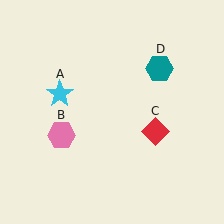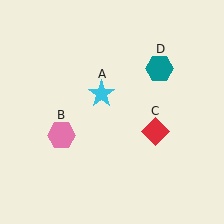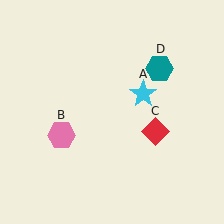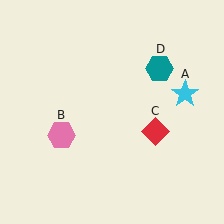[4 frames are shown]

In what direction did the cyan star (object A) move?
The cyan star (object A) moved right.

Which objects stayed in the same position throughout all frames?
Pink hexagon (object B) and red diamond (object C) and teal hexagon (object D) remained stationary.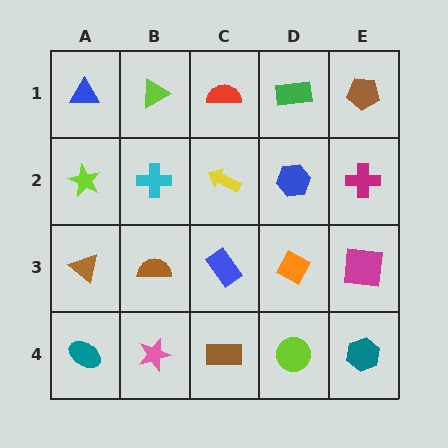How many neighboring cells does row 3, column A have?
3.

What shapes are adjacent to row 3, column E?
A magenta cross (row 2, column E), a teal hexagon (row 4, column E), an orange diamond (row 3, column D).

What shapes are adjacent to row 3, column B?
A cyan cross (row 2, column B), a pink star (row 4, column B), a brown triangle (row 3, column A), a blue rectangle (row 3, column C).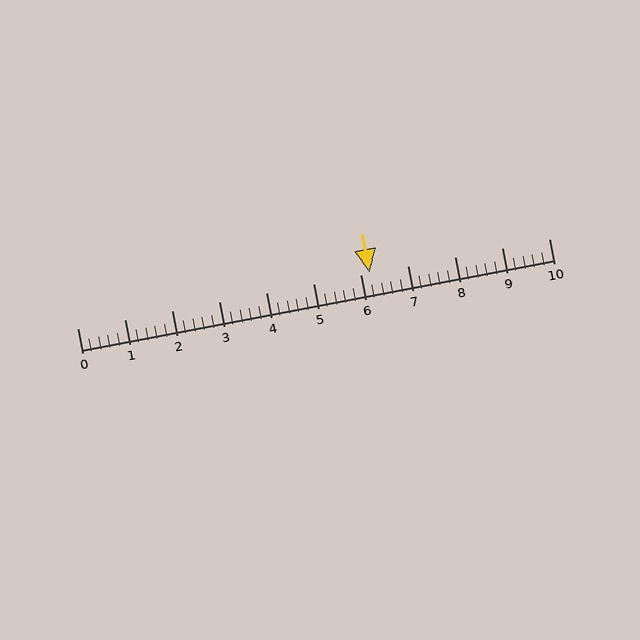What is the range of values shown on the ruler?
The ruler shows values from 0 to 10.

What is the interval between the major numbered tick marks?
The major tick marks are spaced 1 units apart.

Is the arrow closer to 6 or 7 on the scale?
The arrow is closer to 6.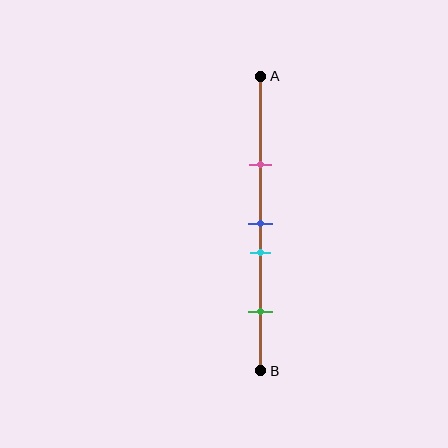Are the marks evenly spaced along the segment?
No, the marks are not evenly spaced.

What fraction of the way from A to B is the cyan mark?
The cyan mark is approximately 60% (0.6) of the way from A to B.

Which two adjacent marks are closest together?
The blue and cyan marks are the closest adjacent pair.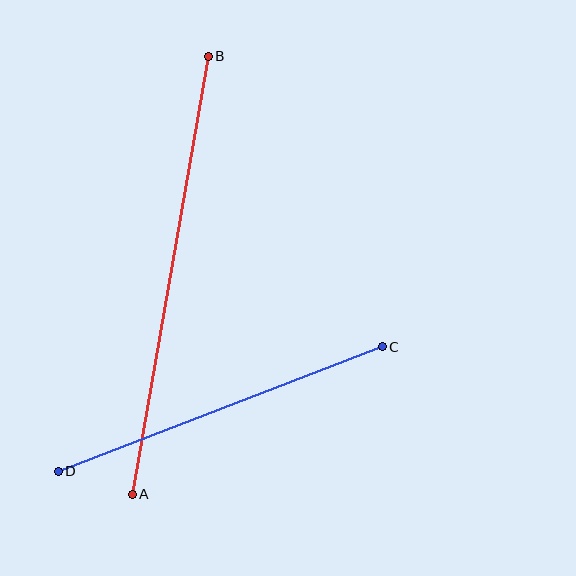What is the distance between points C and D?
The distance is approximately 347 pixels.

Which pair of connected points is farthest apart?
Points A and B are farthest apart.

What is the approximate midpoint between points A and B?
The midpoint is at approximately (170, 275) pixels.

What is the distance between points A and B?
The distance is approximately 445 pixels.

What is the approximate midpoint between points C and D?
The midpoint is at approximately (220, 409) pixels.